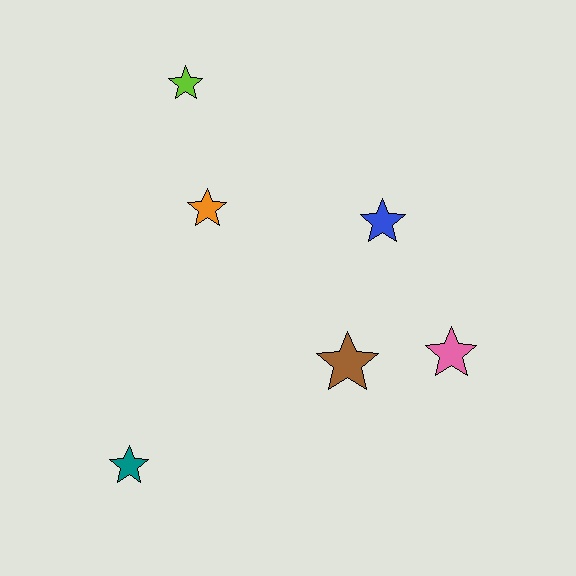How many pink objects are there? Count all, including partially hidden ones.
There is 1 pink object.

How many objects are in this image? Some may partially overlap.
There are 6 objects.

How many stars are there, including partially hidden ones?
There are 6 stars.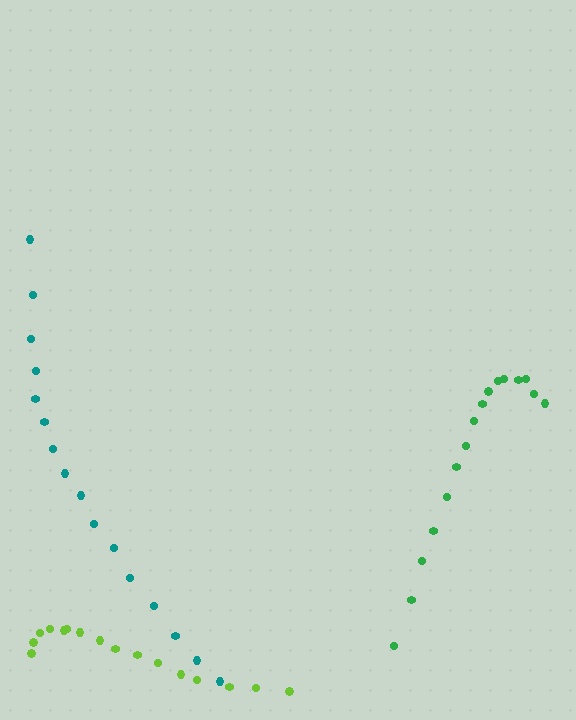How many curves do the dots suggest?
There are 3 distinct paths.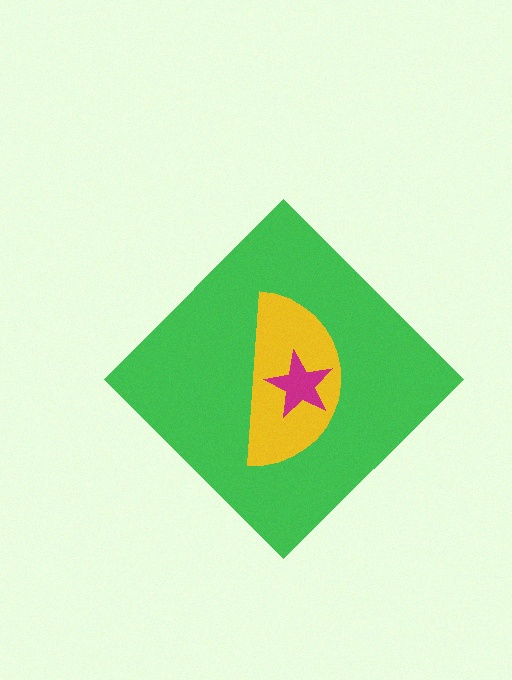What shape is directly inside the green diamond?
The yellow semicircle.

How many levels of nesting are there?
3.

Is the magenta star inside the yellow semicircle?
Yes.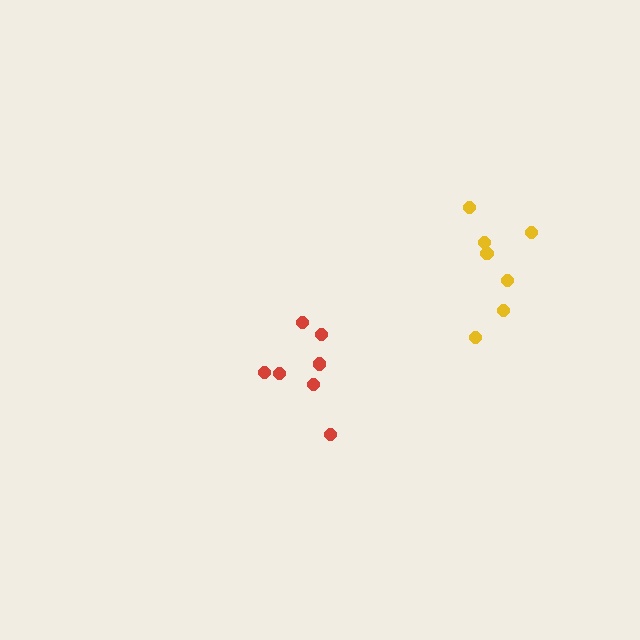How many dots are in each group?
Group 1: 7 dots, Group 2: 7 dots (14 total).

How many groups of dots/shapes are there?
There are 2 groups.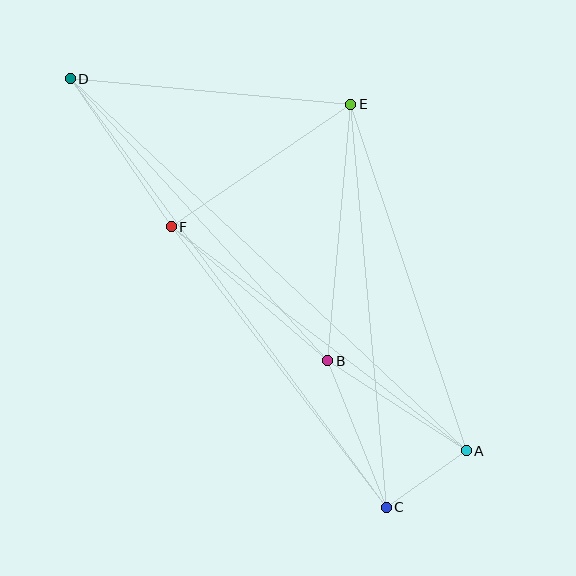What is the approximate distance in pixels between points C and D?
The distance between C and D is approximately 532 pixels.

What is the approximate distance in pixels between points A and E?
The distance between A and E is approximately 365 pixels.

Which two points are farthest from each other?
Points A and D are farthest from each other.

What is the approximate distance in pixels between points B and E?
The distance between B and E is approximately 257 pixels.